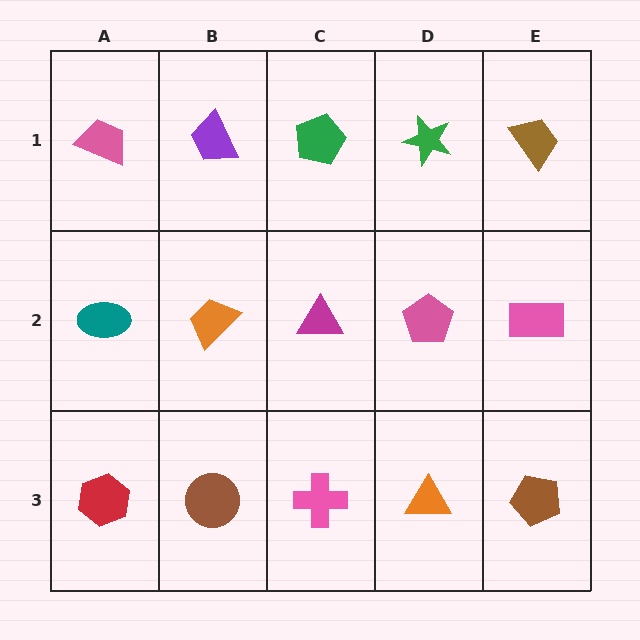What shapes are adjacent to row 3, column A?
A teal ellipse (row 2, column A), a brown circle (row 3, column B).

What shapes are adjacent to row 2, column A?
A pink trapezoid (row 1, column A), a red hexagon (row 3, column A), an orange trapezoid (row 2, column B).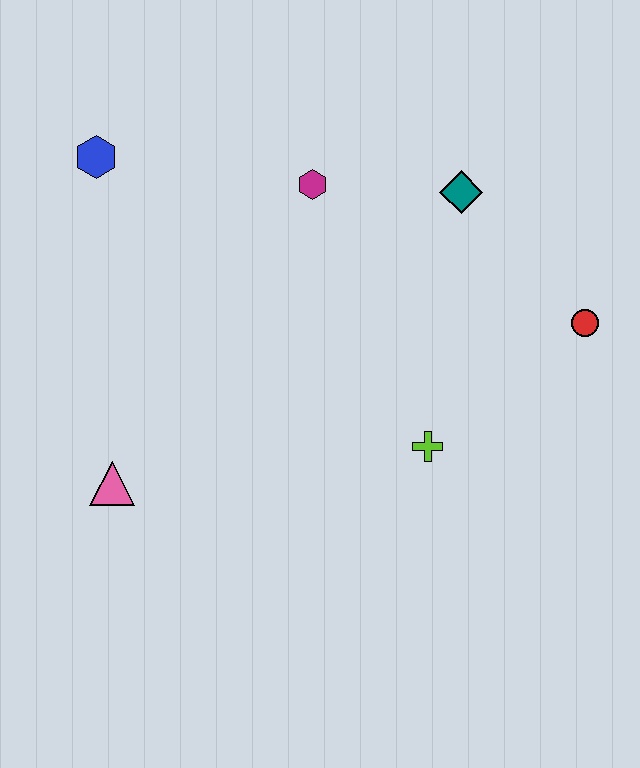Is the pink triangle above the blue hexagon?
No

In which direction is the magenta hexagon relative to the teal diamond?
The magenta hexagon is to the left of the teal diamond.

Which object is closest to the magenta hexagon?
The teal diamond is closest to the magenta hexagon.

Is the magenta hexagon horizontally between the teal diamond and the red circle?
No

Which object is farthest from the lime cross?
The blue hexagon is farthest from the lime cross.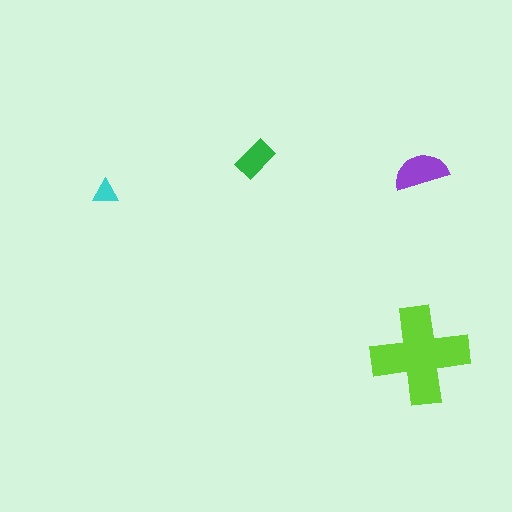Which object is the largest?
The lime cross.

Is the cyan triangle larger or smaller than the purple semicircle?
Smaller.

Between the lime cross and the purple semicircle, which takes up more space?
The lime cross.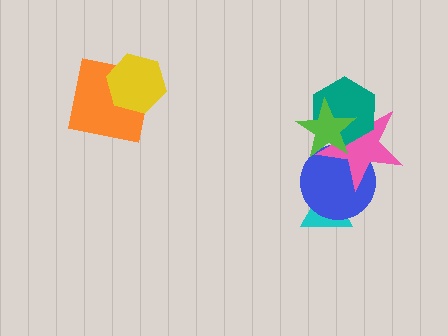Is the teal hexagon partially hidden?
Yes, it is partially covered by another shape.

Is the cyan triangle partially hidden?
Yes, it is partially covered by another shape.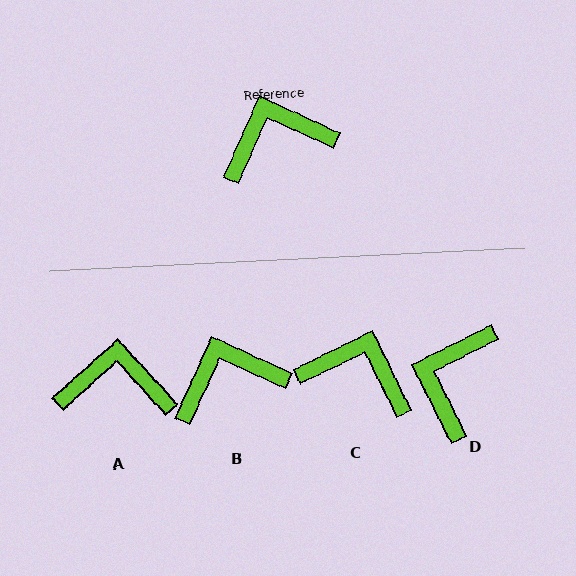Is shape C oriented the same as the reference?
No, it is off by about 40 degrees.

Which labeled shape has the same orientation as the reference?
B.